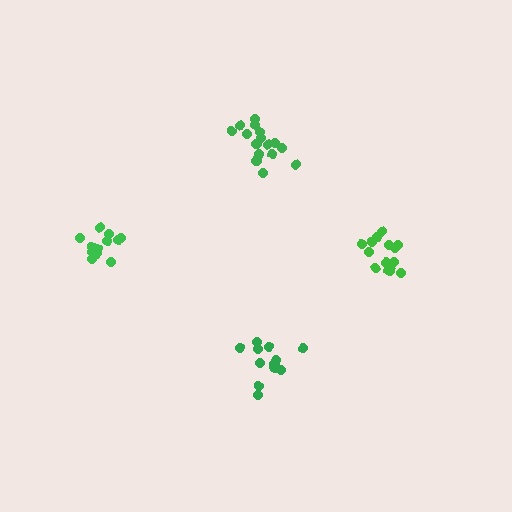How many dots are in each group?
Group 1: 13 dots, Group 2: 15 dots, Group 3: 16 dots, Group 4: 14 dots (58 total).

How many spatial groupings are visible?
There are 4 spatial groupings.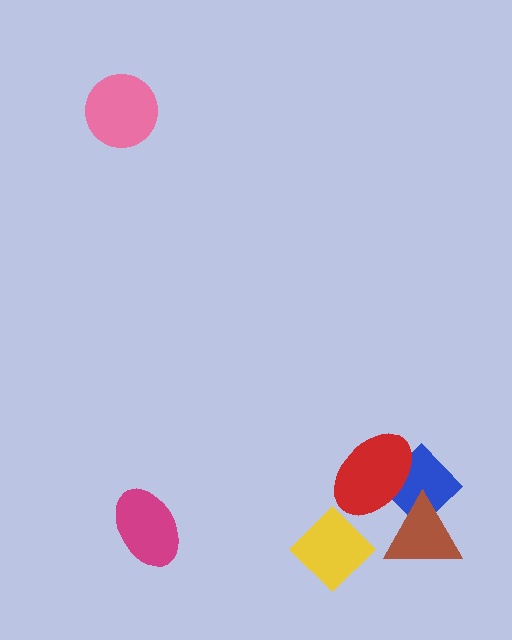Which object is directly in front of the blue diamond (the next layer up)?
The red ellipse is directly in front of the blue diamond.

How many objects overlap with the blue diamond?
2 objects overlap with the blue diamond.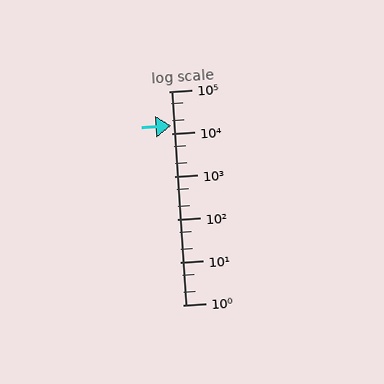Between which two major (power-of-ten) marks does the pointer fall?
The pointer is between 10000 and 100000.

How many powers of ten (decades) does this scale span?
The scale spans 5 decades, from 1 to 100000.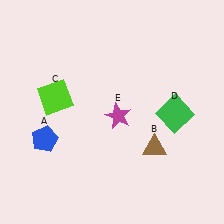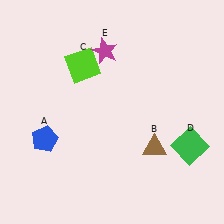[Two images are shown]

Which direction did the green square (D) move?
The green square (D) moved down.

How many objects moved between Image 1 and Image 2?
3 objects moved between the two images.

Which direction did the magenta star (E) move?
The magenta star (E) moved up.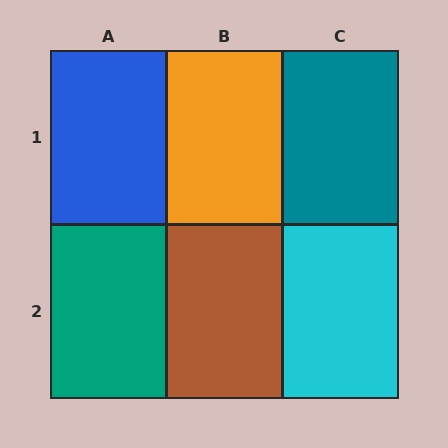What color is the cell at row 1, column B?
Orange.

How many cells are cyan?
1 cell is cyan.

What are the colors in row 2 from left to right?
Teal, brown, cyan.